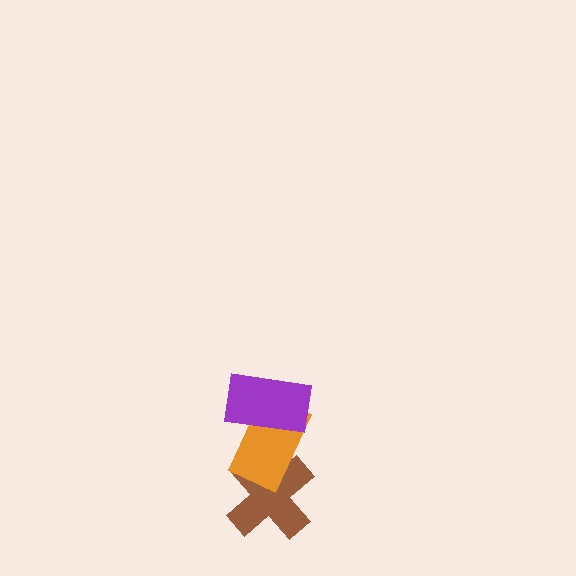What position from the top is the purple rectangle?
The purple rectangle is 1st from the top.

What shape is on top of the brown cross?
The orange rectangle is on top of the brown cross.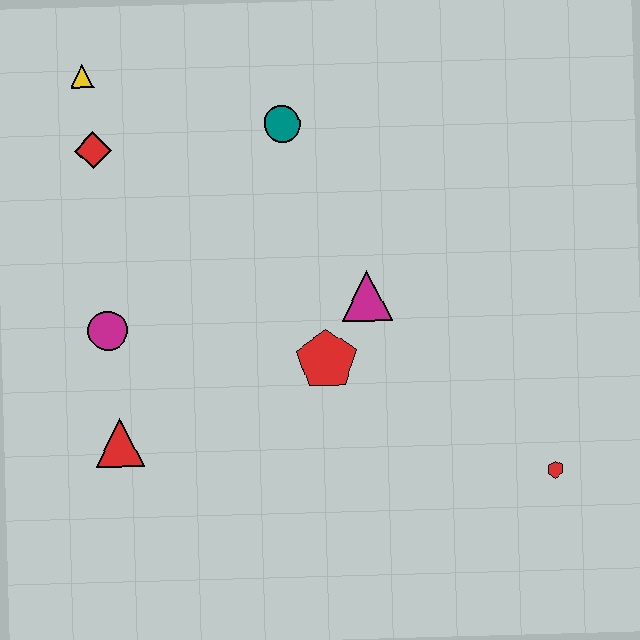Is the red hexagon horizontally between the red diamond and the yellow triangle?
No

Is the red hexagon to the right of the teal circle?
Yes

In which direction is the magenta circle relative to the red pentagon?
The magenta circle is to the left of the red pentagon.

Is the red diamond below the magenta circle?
No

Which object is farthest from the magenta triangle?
The yellow triangle is farthest from the magenta triangle.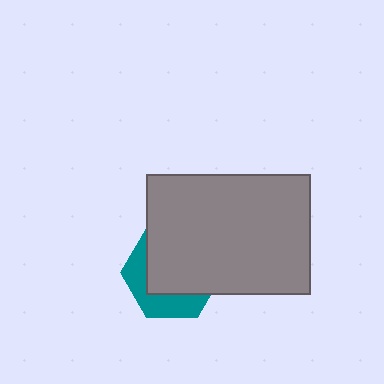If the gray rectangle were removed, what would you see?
You would see the complete teal hexagon.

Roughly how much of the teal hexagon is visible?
A small part of it is visible (roughly 34%).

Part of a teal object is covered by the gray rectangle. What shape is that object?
It is a hexagon.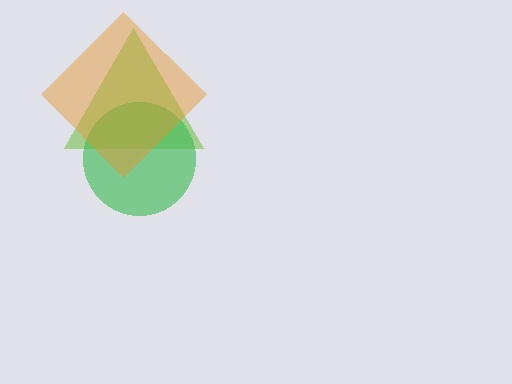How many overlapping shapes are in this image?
There are 3 overlapping shapes in the image.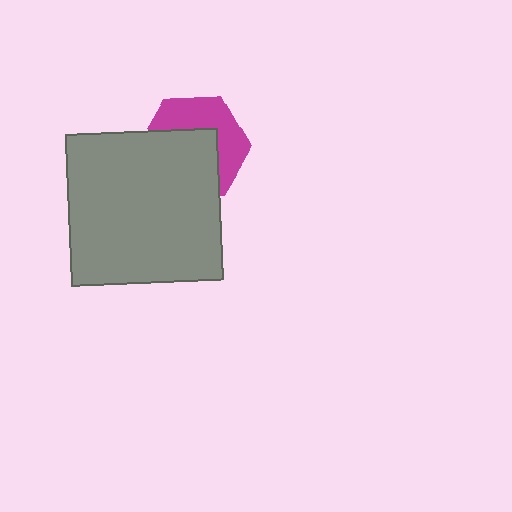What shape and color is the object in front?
The object in front is a gray square.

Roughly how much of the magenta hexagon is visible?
A small part of it is visible (roughly 43%).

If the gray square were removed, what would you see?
You would see the complete magenta hexagon.